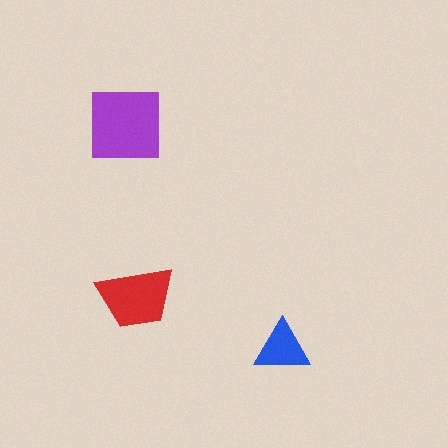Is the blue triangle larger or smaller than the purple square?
Smaller.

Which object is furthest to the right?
The blue triangle is rightmost.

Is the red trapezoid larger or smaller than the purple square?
Smaller.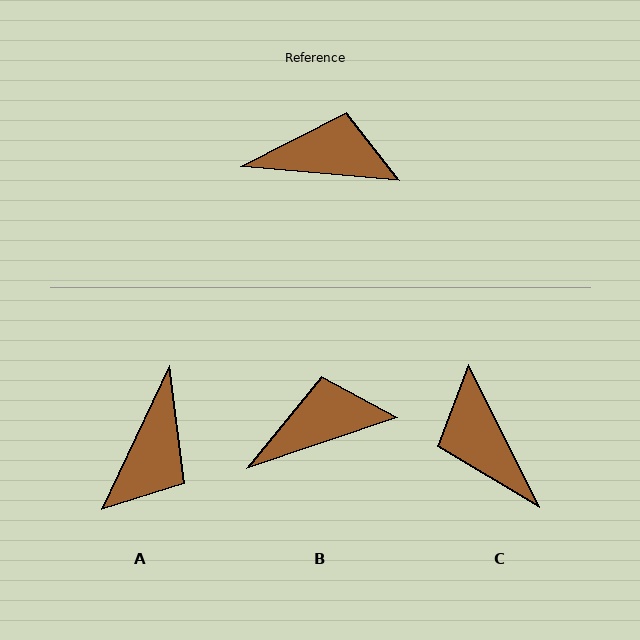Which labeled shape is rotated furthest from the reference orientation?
C, about 122 degrees away.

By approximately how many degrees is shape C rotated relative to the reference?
Approximately 122 degrees counter-clockwise.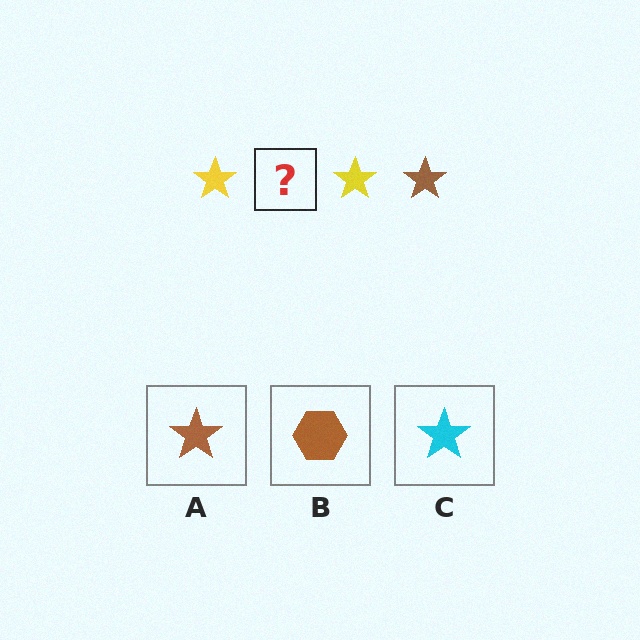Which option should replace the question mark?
Option A.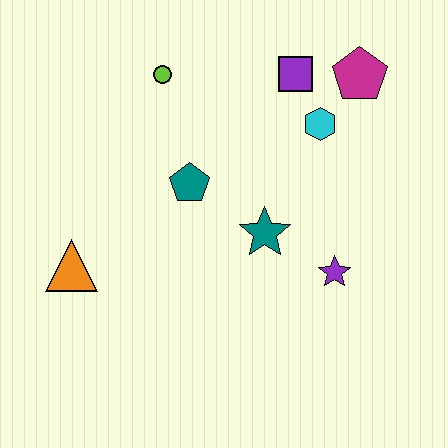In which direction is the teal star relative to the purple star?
The teal star is to the left of the purple star.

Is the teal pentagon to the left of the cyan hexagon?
Yes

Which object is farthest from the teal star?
The orange triangle is farthest from the teal star.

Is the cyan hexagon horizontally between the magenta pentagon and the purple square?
Yes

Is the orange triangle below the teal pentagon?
Yes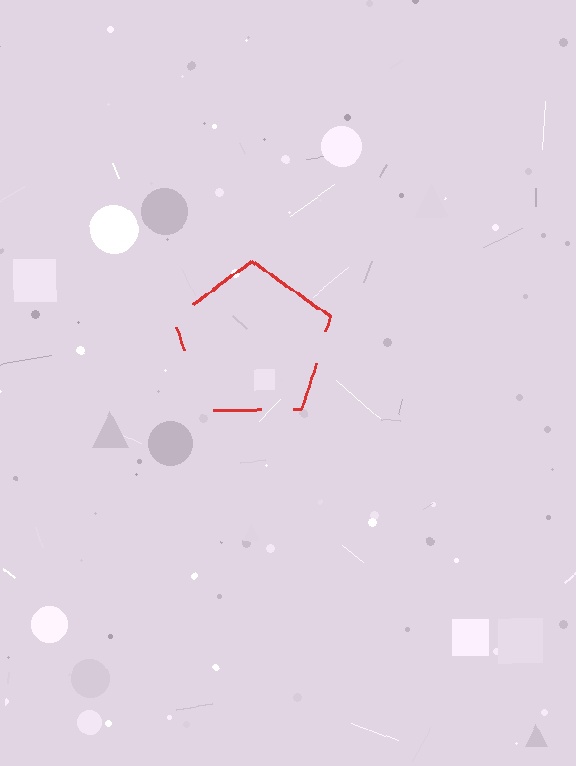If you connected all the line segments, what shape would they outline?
They would outline a pentagon.